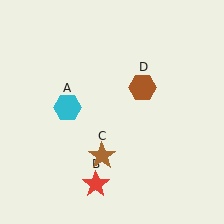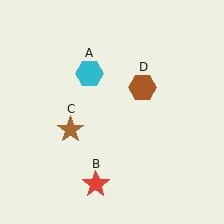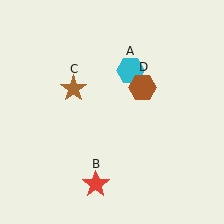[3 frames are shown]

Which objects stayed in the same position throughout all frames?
Red star (object B) and brown hexagon (object D) remained stationary.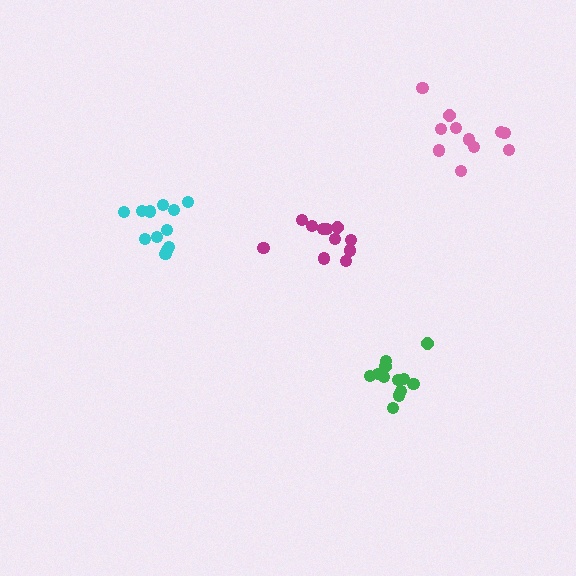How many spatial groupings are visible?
There are 4 spatial groupings.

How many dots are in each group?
Group 1: 11 dots, Group 2: 12 dots, Group 3: 12 dots, Group 4: 11 dots (46 total).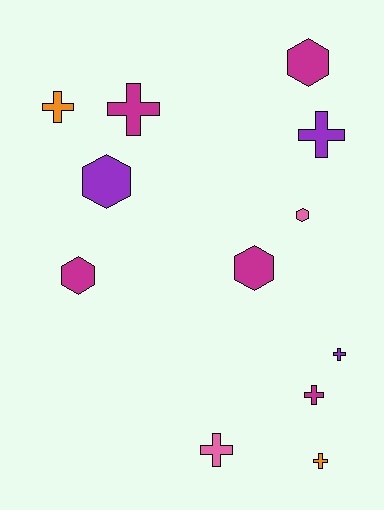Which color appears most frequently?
Magenta, with 5 objects.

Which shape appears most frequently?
Cross, with 7 objects.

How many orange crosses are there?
There are 2 orange crosses.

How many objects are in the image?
There are 12 objects.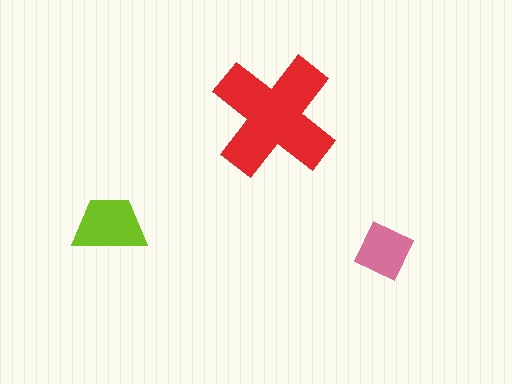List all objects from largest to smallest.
The red cross, the lime trapezoid, the pink diamond.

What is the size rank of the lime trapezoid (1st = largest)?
2nd.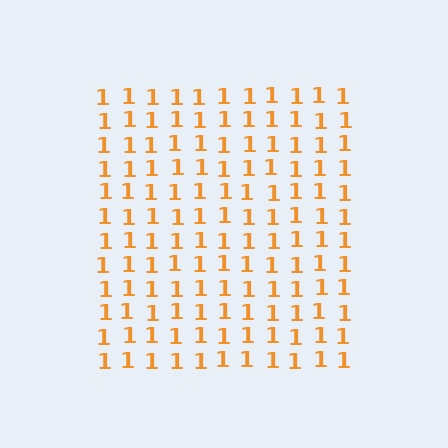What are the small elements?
The small elements are digit 1's.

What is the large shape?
The large shape is a square.